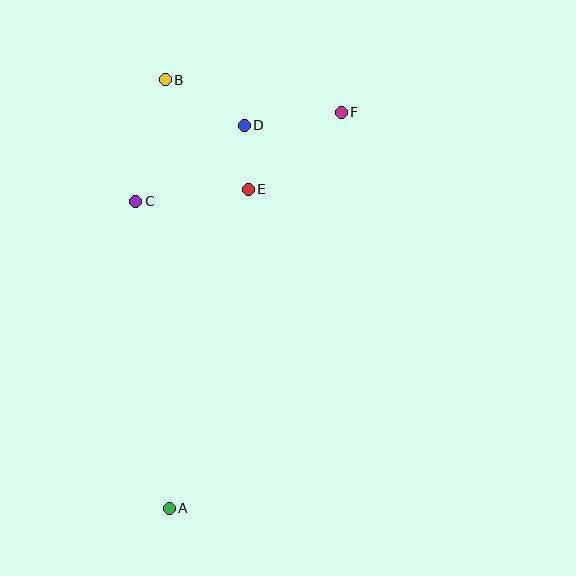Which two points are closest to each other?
Points D and E are closest to each other.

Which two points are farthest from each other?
Points A and F are farthest from each other.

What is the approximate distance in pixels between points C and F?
The distance between C and F is approximately 224 pixels.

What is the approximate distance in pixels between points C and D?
The distance between C and D is approximately 132 pixels.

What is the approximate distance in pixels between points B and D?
The distance between B and D is approximately 91 pixels.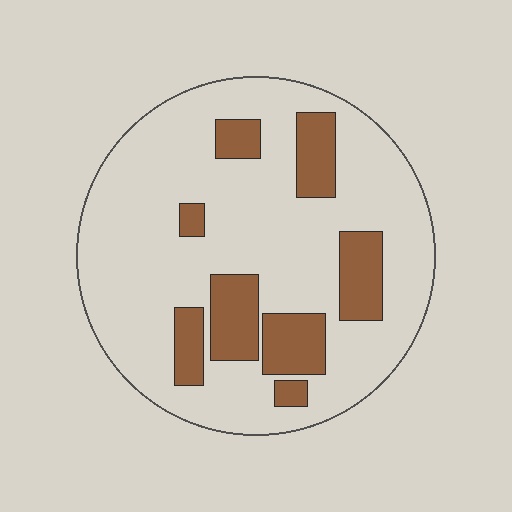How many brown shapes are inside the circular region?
8.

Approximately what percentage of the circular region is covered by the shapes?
Approximately 20%.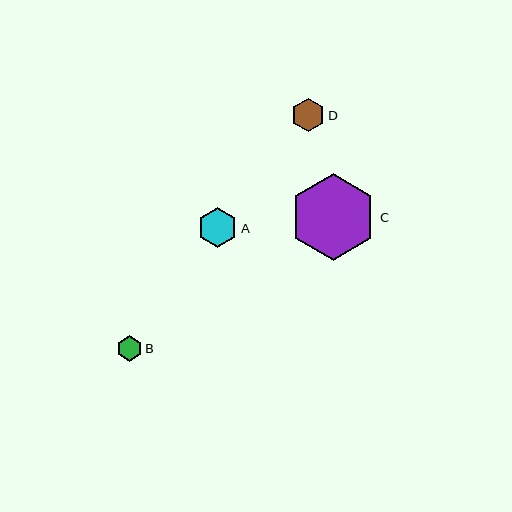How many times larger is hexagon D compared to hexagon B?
Hexagon D is approximately 1.3 times the size of hexagon B.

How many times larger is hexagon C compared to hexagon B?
Hexagon C is approximately 3.4 times the size of hexagon B.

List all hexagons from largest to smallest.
From largest to smallest: C, A, D, B.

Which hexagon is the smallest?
Hexagon B is the smallest with a size of approximately 25 pixels.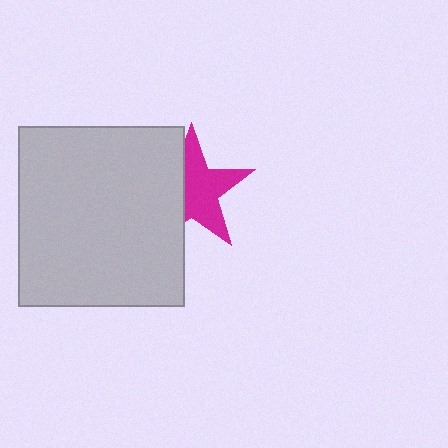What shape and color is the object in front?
The object in front is a light gray rectangle.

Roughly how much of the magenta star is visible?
About half of it is visible (roughly 60%).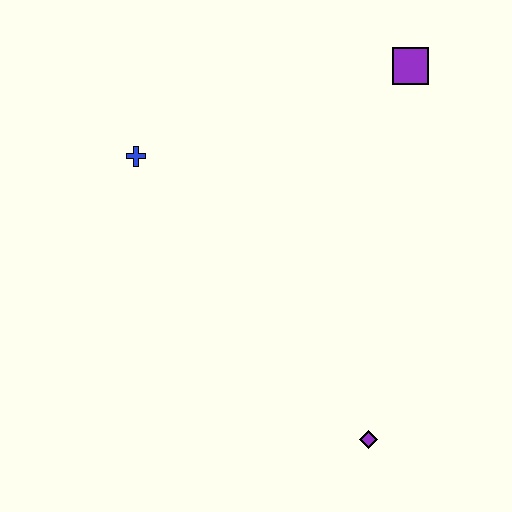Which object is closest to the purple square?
The blue cross is closest to the purple square.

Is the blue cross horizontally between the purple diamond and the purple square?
No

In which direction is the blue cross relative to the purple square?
The blue cross is to the left of the purple square.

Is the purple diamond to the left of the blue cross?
No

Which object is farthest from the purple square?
The purple diamond is farthest from the purple square.